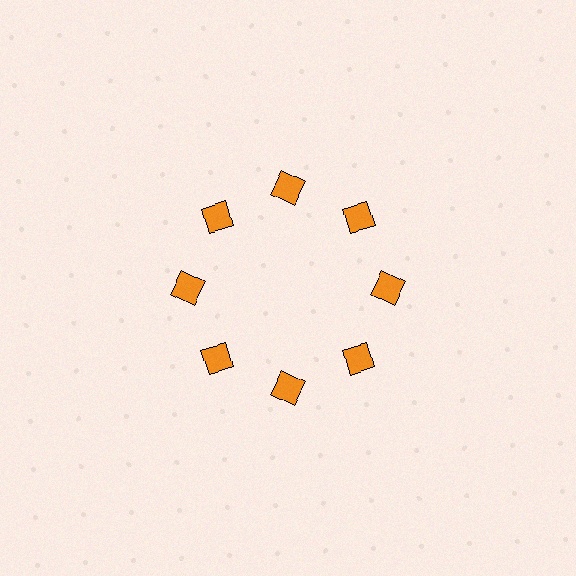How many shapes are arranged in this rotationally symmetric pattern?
There are 8 shapes, arranged in 8 groups of 1.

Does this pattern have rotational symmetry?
Yes, this pattern has 8-fold rotational symmetry. It looks the same after rotating 45 degrees around the center.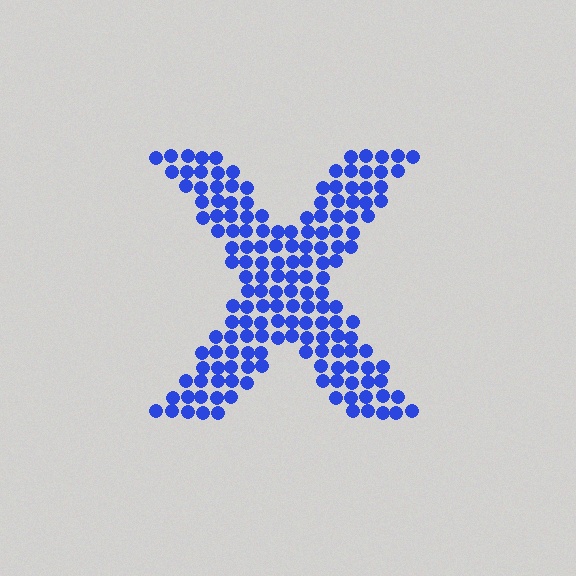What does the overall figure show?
The overall figure shows the letter X.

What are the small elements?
The small elements are circles.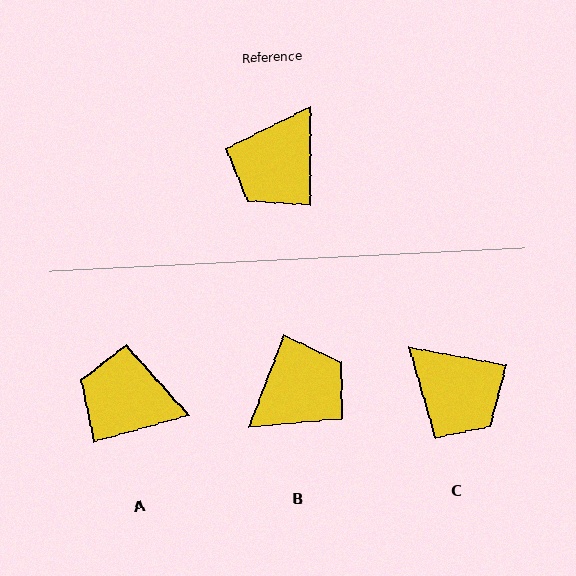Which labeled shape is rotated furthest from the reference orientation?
B, about 159 degrees away.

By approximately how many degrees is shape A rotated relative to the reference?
Approximately 75 degrees clockwise.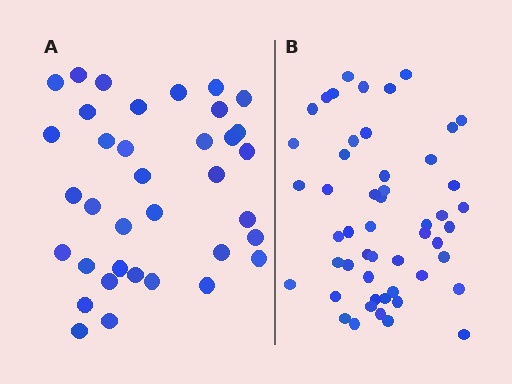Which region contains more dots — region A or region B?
Region B (the right region) has more dots.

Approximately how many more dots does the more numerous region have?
Region B has approximately 15 more dots than region A.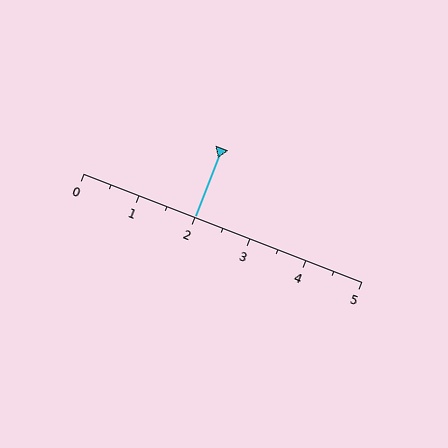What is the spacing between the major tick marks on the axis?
The major ticks are spaced 1 apart.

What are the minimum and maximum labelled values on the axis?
The axis runs from 0 to 5.